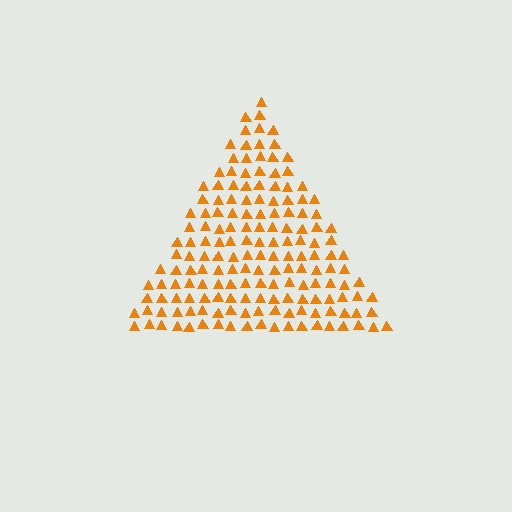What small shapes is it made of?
It is made of small triangles.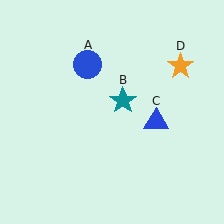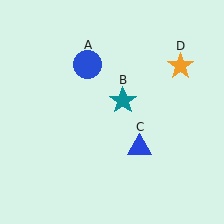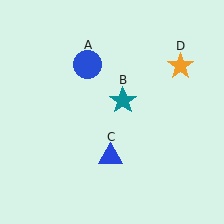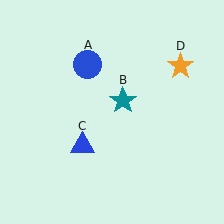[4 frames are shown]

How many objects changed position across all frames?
1 object changed position: blue triangle (object C).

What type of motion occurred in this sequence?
The blue triangle (object C) rotated clockwise around the center of the scene.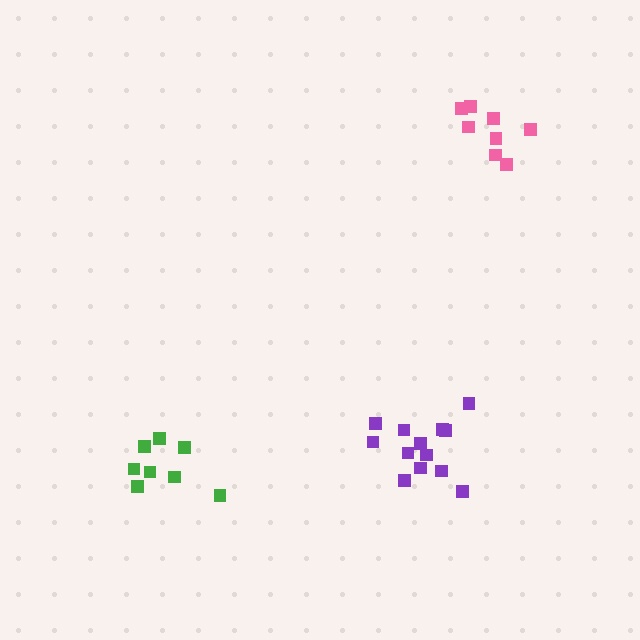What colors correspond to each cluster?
The clusters are colored: pink, purple, green.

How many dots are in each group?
Group 1: 8 dots, Group 2: 13 dots, Group 3: 8 dots (29 total).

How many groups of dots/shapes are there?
There are 3 groups.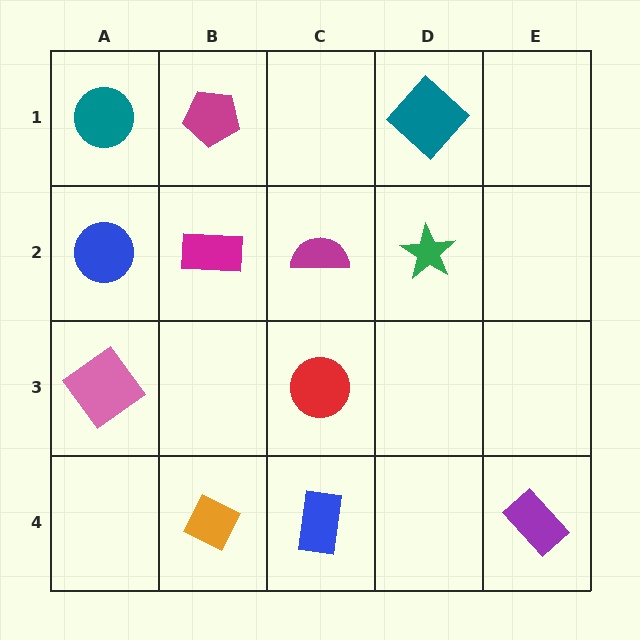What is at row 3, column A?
A pink diamond.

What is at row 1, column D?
A teal diamond.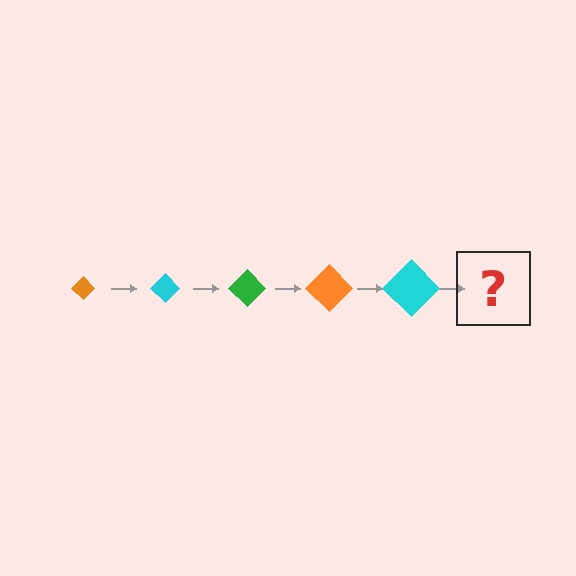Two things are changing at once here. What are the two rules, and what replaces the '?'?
The two rules are that the diamond grows larger each step and the color cycles through orange, cyan, and green. The '?' should be a green diamond, larger than the previous one.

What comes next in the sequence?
The next element should be a green diamond, larger than the previous one.